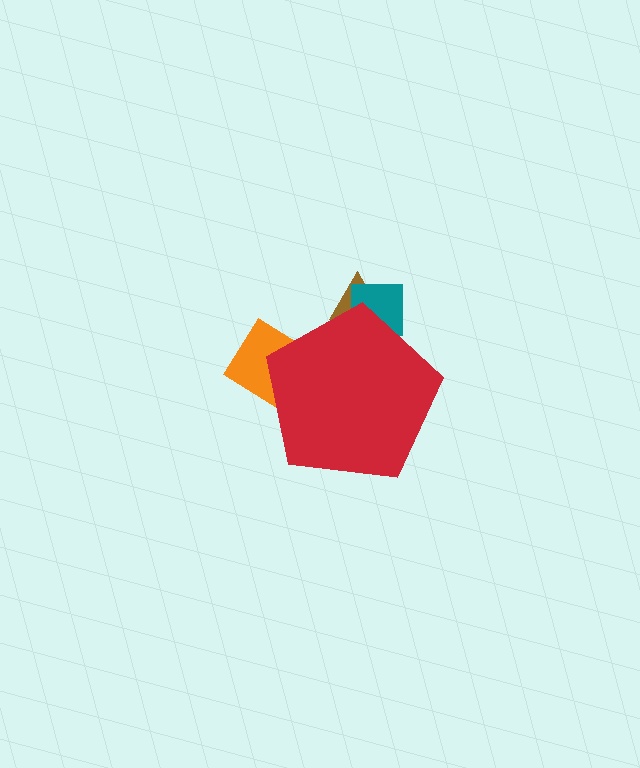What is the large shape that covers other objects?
A red pentagon.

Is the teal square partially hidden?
Yes, the teal square is partially hidden behind the red pentagon.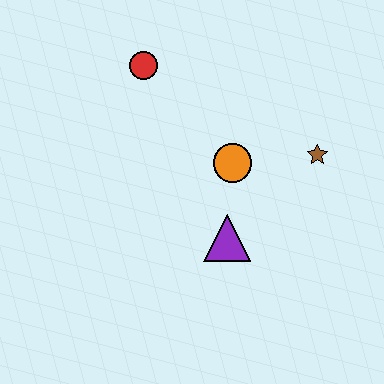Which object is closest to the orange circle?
The purple triangle is closest to the orange circle.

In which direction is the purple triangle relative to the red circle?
The purple triangle is below the red circle.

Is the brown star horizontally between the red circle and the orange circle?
No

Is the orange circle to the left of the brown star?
Yes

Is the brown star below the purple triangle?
No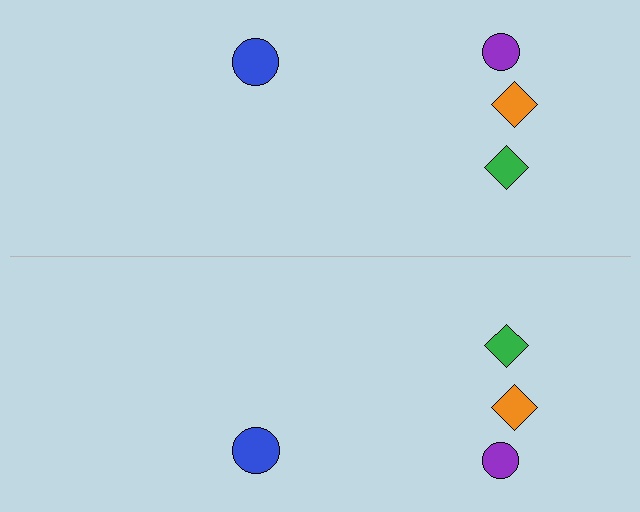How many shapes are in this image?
There are 8 shapes in this image.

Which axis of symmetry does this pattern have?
The pattern has a horizontal axis of symmetry running through the center of the image.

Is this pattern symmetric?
Yes, this pattern has bilateral (reflection) symmetry.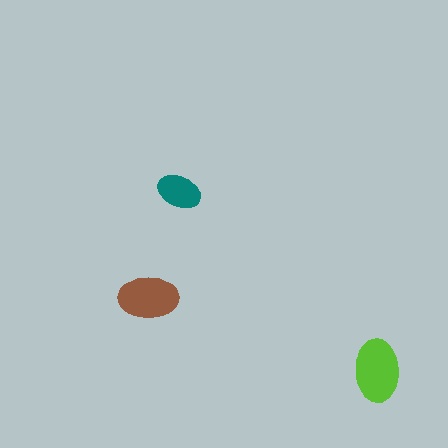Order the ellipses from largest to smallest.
the lime one, the brown one, the teal one.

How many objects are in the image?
There are 3 objects in the image.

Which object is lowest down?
The lime ellipse is bottommost.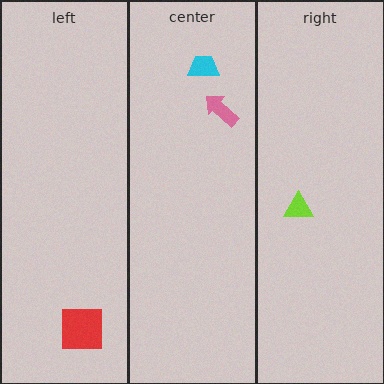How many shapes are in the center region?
2.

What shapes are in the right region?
The lime triangle.